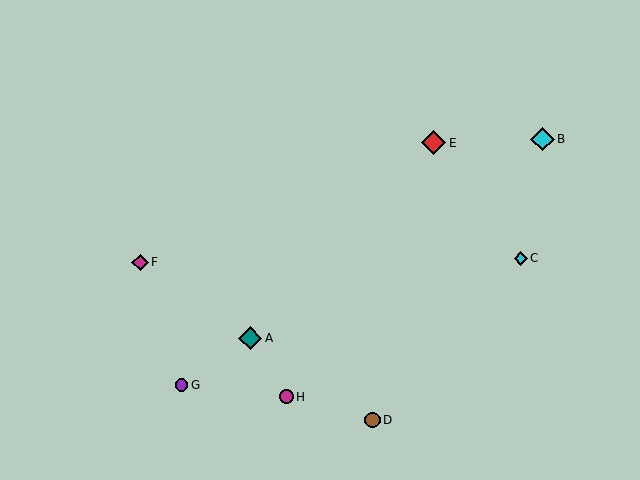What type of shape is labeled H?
Shape H is a magenta circle.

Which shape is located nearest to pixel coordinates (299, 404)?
The magenta circle (labeled H) at (286, 397) is nearest to that location.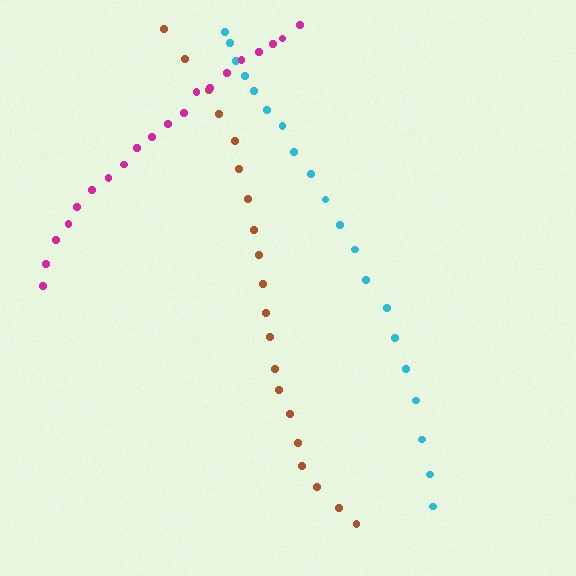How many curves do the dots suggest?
There are 3 distinct paths.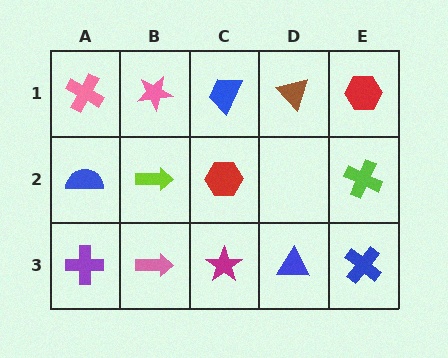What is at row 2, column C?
A red hexagon.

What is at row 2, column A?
A blue semicircle.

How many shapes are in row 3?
5 shapes.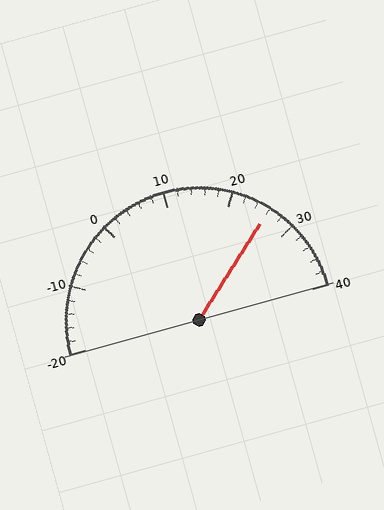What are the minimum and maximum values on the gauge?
The gauge ranges from -20 to 40.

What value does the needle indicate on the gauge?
The needle indicates approximately 26.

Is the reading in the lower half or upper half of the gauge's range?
The reading is in the upper half of the range (-20 to 40).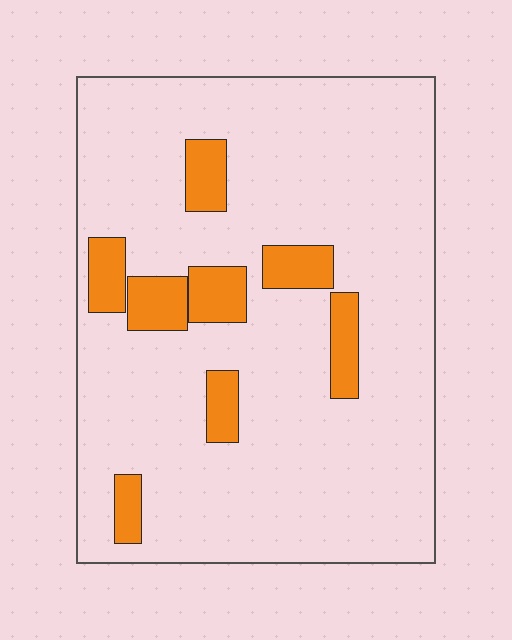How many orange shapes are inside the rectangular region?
8.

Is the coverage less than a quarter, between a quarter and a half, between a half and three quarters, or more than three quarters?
Less than a quarter.